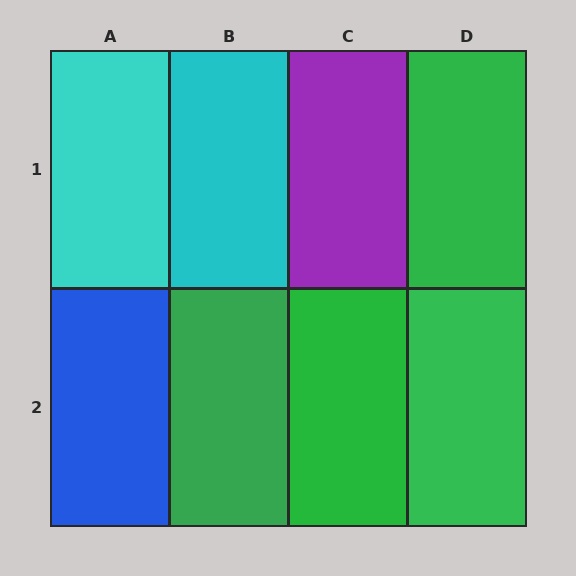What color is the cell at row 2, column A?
Blue.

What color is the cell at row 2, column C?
Green.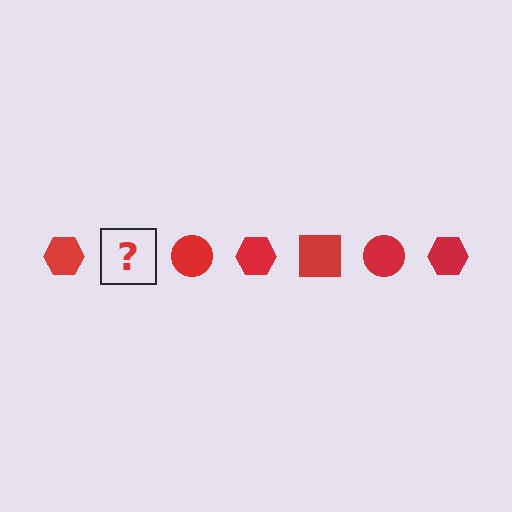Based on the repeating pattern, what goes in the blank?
The blank should be a red square.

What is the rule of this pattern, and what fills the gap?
The rule is that the pattern cycles through hexagon, square, circle shapes in red. The gap should be filled with a red square.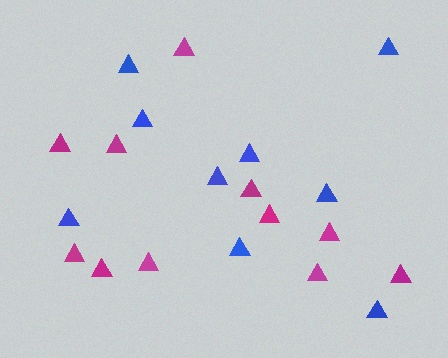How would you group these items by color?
There are 2 groups: one group of magenta triangles (11) and one group of blue triangles (9).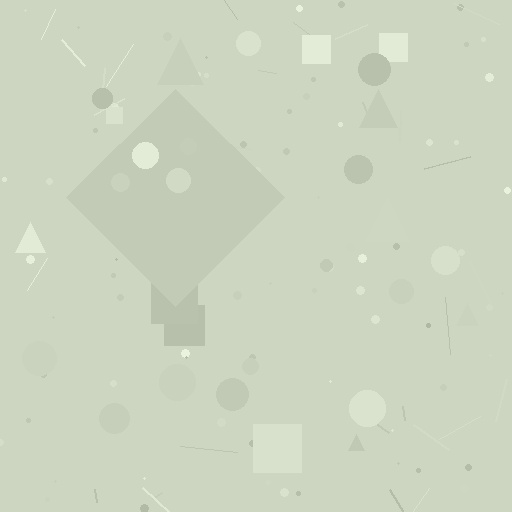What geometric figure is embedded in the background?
A diamond is embedded in the background.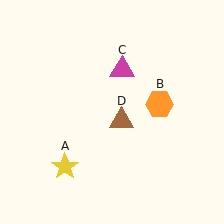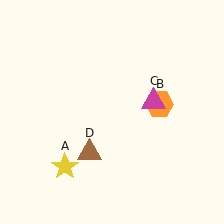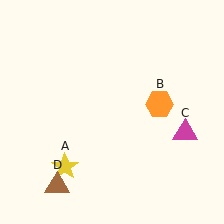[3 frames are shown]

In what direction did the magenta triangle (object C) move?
The magenta triangle (object C) moved down and to the right.